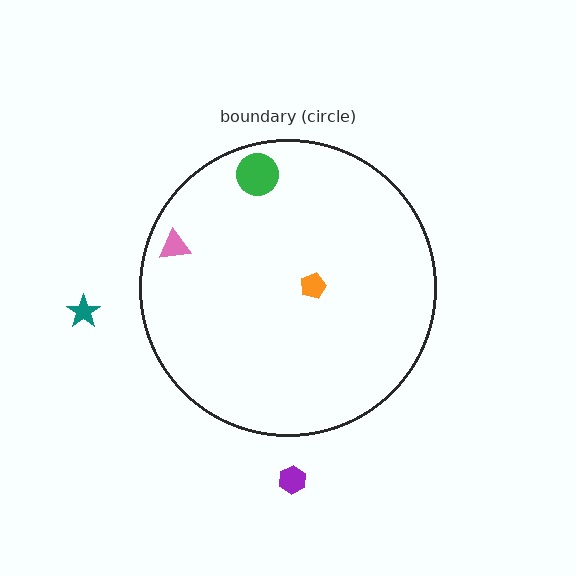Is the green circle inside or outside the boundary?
Inside.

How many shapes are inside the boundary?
3 inside, 2 outside.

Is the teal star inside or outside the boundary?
Outside.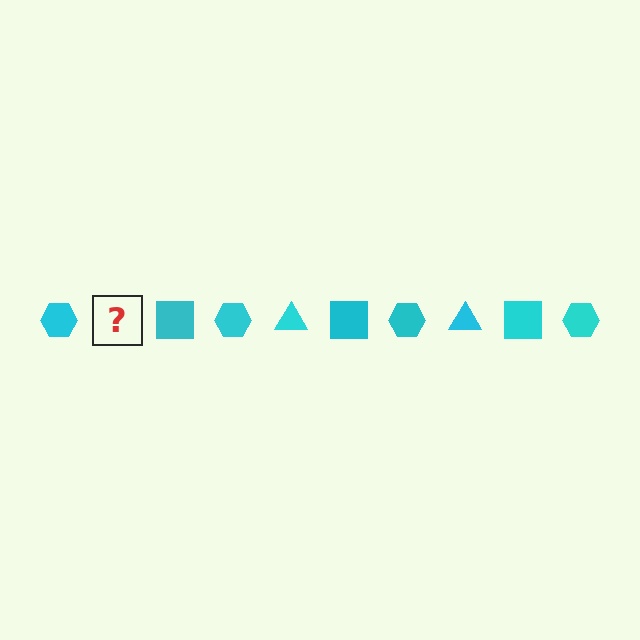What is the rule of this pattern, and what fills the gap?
The rule is that the pattern cycles through hexagon, triangle, square shapes in cyan. The gap should be filled with a cyan triangle.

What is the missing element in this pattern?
The missing element is a cyan triangle.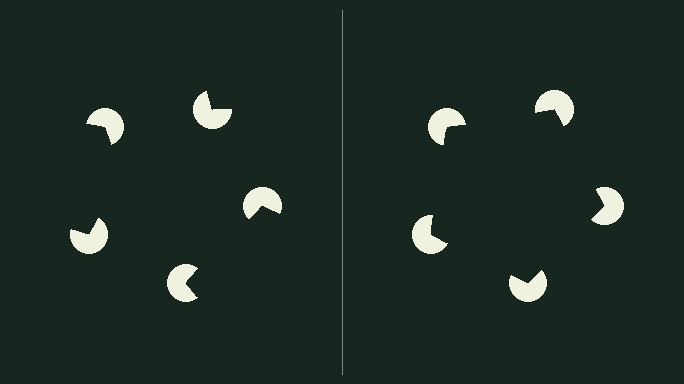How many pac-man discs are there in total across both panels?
10 — 5 on each side.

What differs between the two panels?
The pac-man discs are positioned identically on both sides; only the wedge orientations differ. On the right they align to a pentagon; on the left they are misaligned.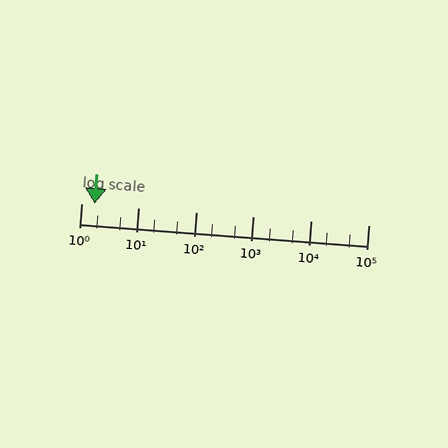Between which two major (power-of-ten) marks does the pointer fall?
The pointer is between 1 and 10.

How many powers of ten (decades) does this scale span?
The scale spans 5 decades, from 1 to 100000.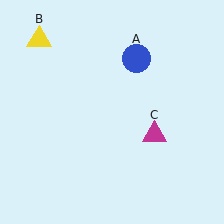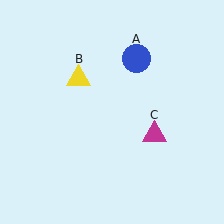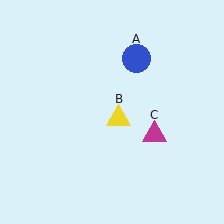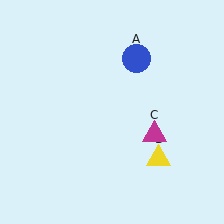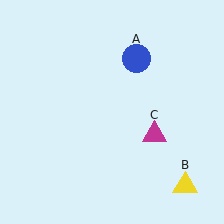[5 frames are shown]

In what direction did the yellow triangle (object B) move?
The yellow triangle (object B) moved down and to the right.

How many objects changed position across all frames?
1 object changed position: yellow triangle (object B).